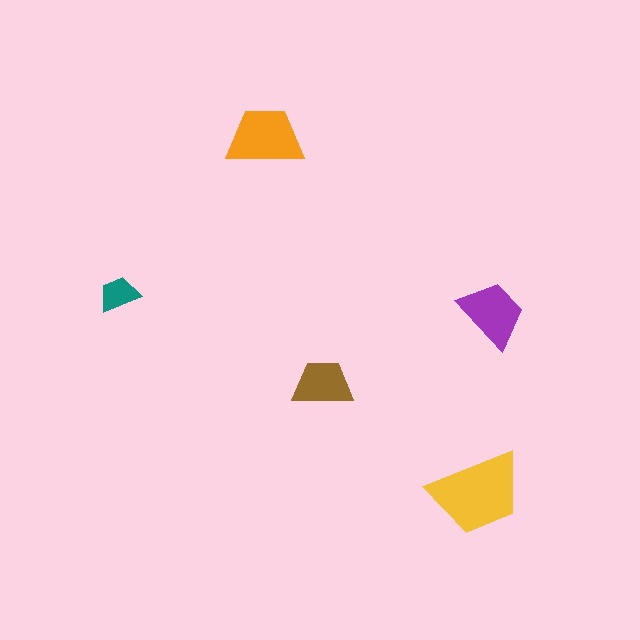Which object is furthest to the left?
The teal trapezoid is leftmost.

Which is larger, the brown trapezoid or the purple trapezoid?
The purple one.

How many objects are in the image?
There are 5 objects in the image.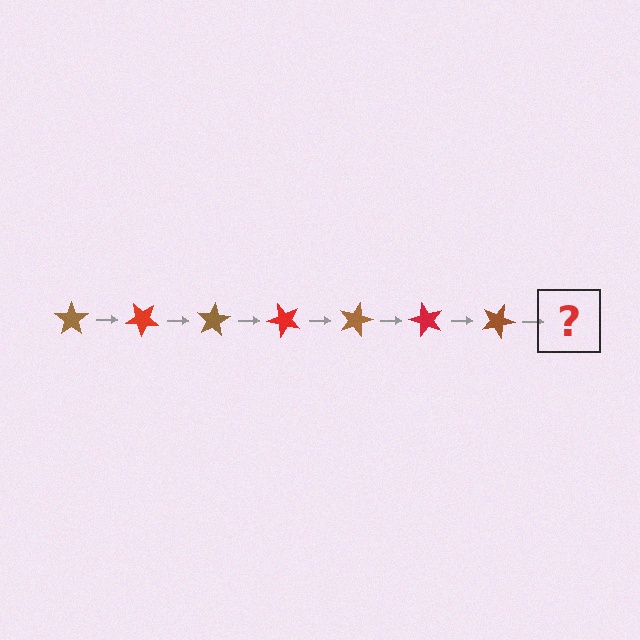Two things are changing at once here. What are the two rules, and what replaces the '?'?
The two rules are that it rotates 40 degrees each step and the color cycles through brown and red. The '?' should be a red star, rotated 280 degrees from the start.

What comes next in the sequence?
The next element should be a red star, rotated 280 degrees from the start.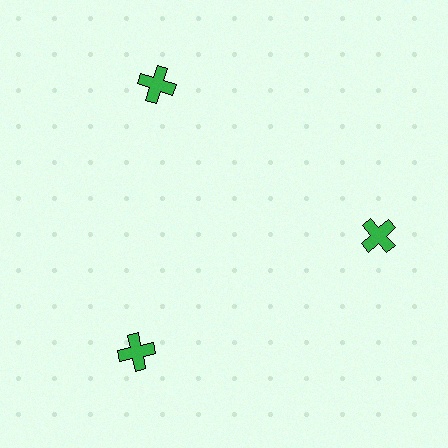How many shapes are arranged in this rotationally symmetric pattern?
There are 3 shapes, arranged in 3 groups of 1.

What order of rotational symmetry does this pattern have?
This pattern has 3-fold rotational symmetry.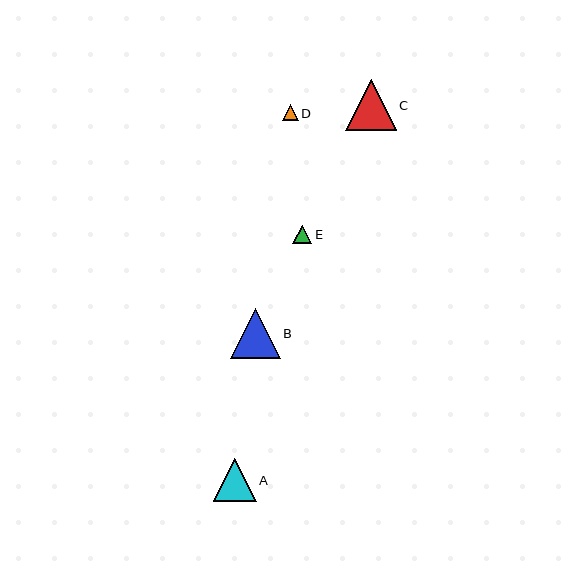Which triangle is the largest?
Triangle C is the largest with a size of approximately 51 pixels.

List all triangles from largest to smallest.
From largest to smallest: C, B, A, E, D.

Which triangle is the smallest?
Triangle D is the smallest with a size of approximately 16 pixels.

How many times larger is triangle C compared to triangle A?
Triangle C is approximately 1.2 times the size of triangle A.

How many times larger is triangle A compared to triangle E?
Triangle A is approximately 2.3 times the size of triangle E.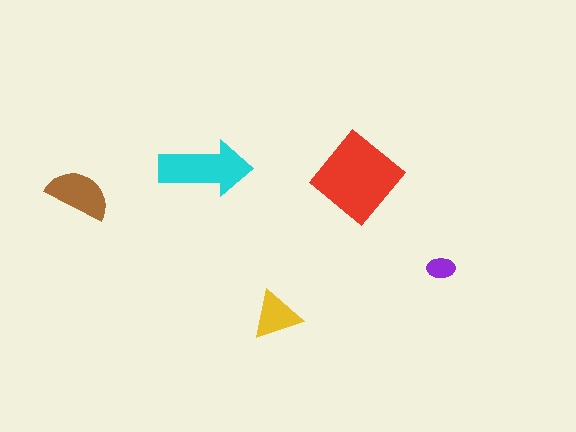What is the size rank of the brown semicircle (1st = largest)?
3rd.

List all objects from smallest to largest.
The purple ellipse, the yellow triangle, the brown semicircle, the cyan arrow, the red diamond.